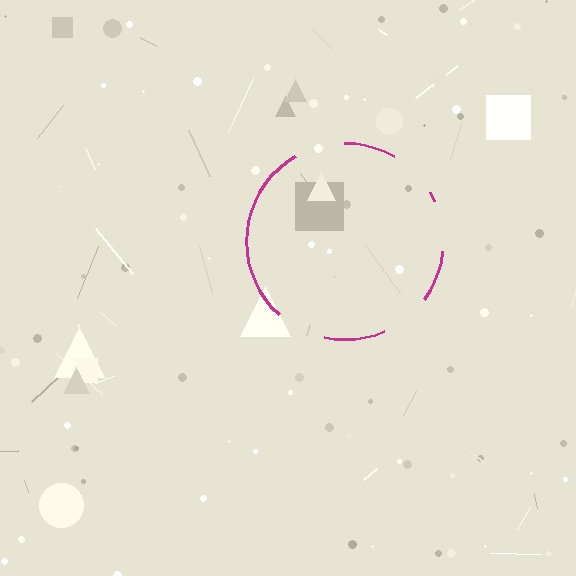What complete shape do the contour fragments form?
The contour fragments form a circle.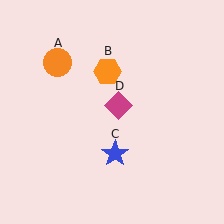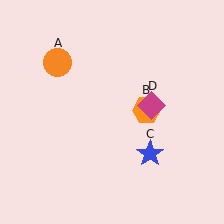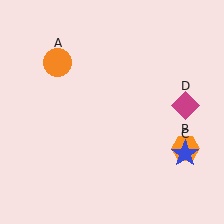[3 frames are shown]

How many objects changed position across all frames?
3 objects changed position: orange hexagon (object B), blue star (object C), magenta diamond (object D).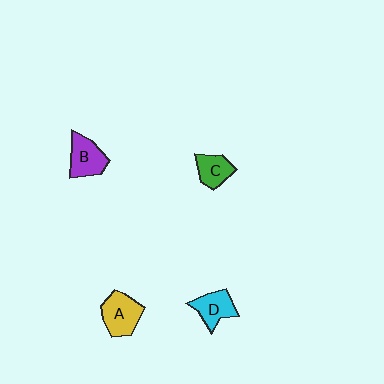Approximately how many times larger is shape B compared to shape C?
Approximately 1.3 times.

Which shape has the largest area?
Shape A (yellow).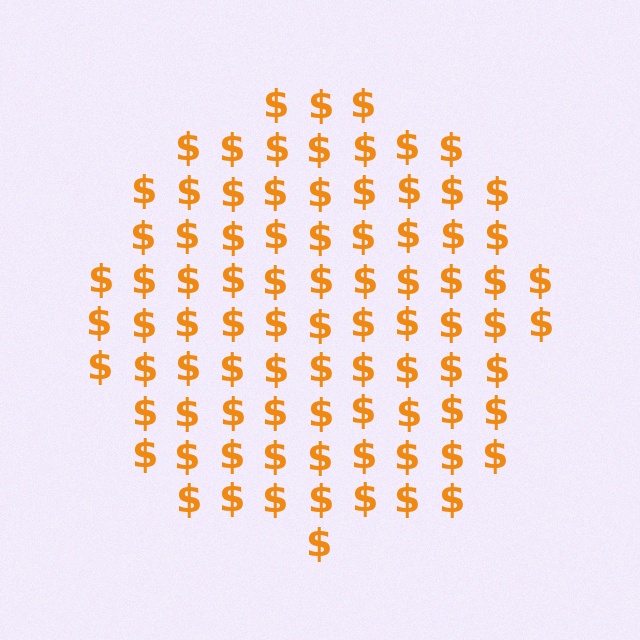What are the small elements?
The small elements are dollar signs.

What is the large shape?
The large shape is a circle.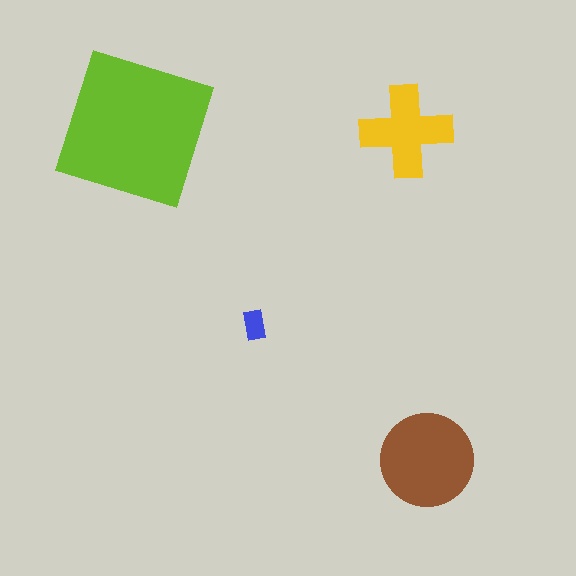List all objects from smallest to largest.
The blue rectangle, the yellow cross, the brown circle, the lime square.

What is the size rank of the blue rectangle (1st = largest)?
4th.